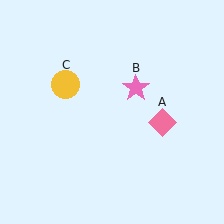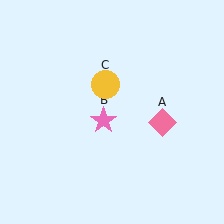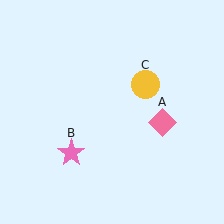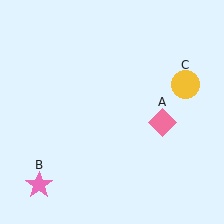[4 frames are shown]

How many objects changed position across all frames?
2 objects changed position: pink star (object B), yellow circle (object C).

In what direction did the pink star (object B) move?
The pink star (object B) moved down and to the left.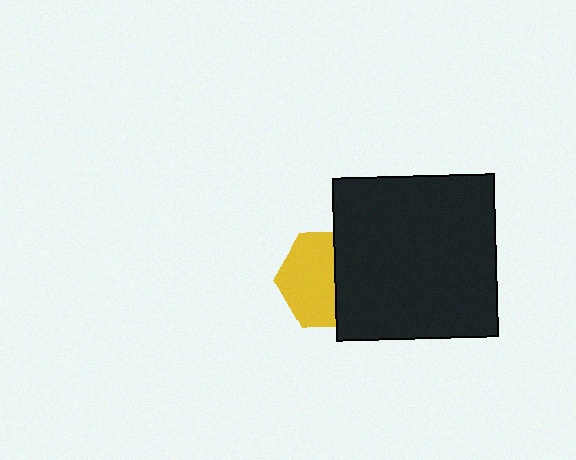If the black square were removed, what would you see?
You would see the complete yellow hexagon.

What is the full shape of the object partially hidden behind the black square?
The partially hidden object is a yellow hexagon.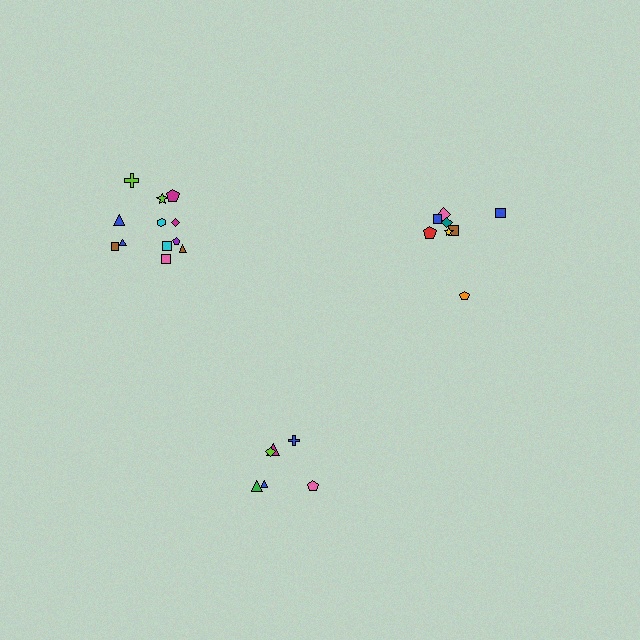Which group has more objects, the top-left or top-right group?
The top-left group.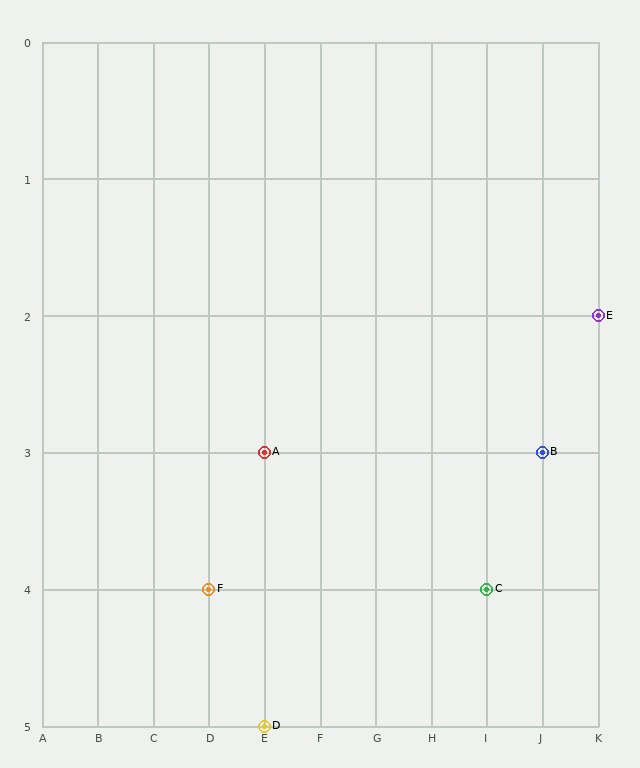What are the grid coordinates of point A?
Point A is at grid coordinates (E, 3).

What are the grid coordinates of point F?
Point F is at grid coordinates (D, 4).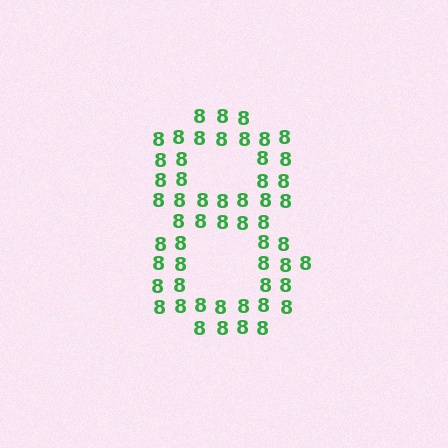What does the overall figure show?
The overall figure shows the digit 8.